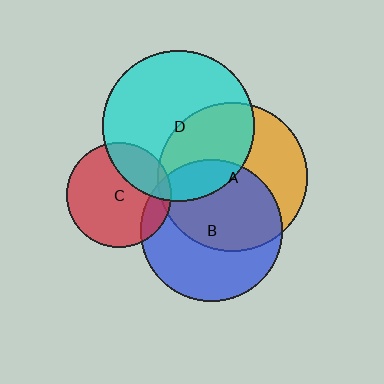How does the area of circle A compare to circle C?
Approximately 2.0 times.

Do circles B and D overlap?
Yes.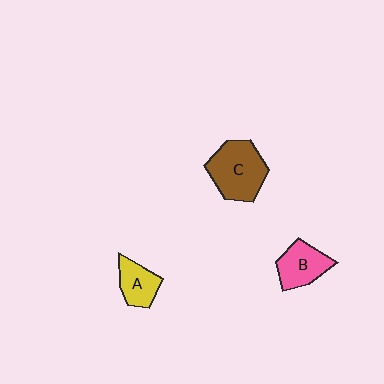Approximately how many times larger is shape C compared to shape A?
Approximately 1.8 times.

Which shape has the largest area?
Shape C (brown).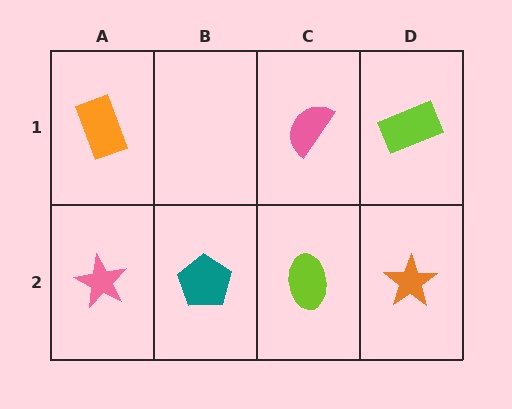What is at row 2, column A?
A pink star.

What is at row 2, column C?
A lime ellipse.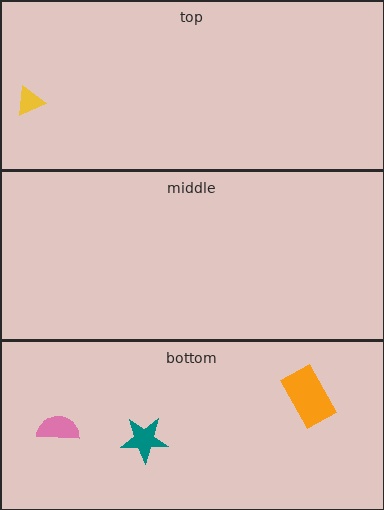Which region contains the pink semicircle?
The bottom region.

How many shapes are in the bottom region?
3.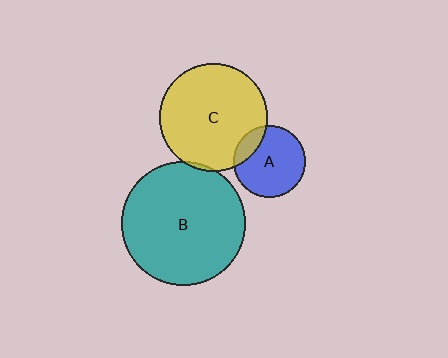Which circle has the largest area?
Circle B (teal).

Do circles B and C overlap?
Yes.